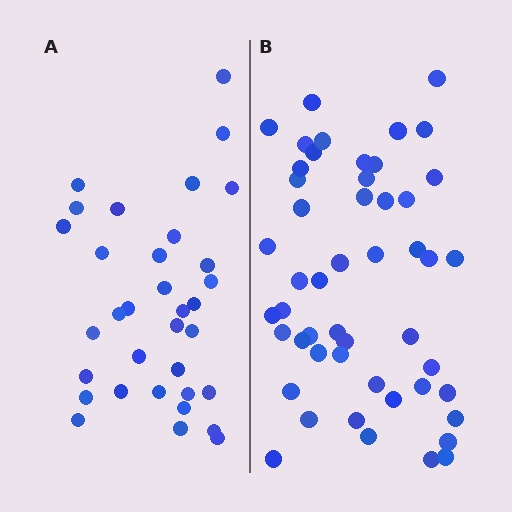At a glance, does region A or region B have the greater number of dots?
Region B (the right region) has more dots.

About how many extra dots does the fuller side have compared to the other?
Region B has approximately 15 more dots than region A.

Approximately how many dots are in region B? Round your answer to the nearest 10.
About 50 dots.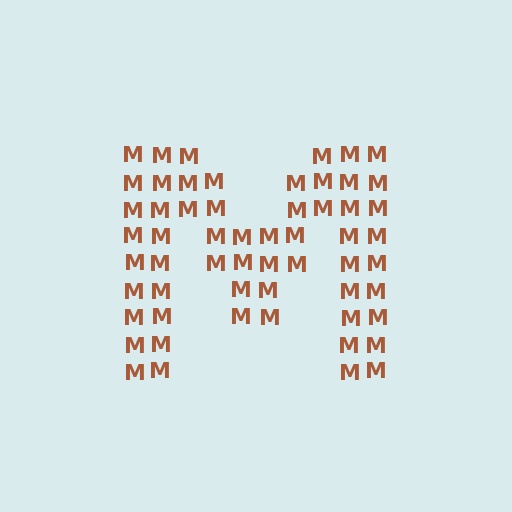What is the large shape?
The large shape is the letter M.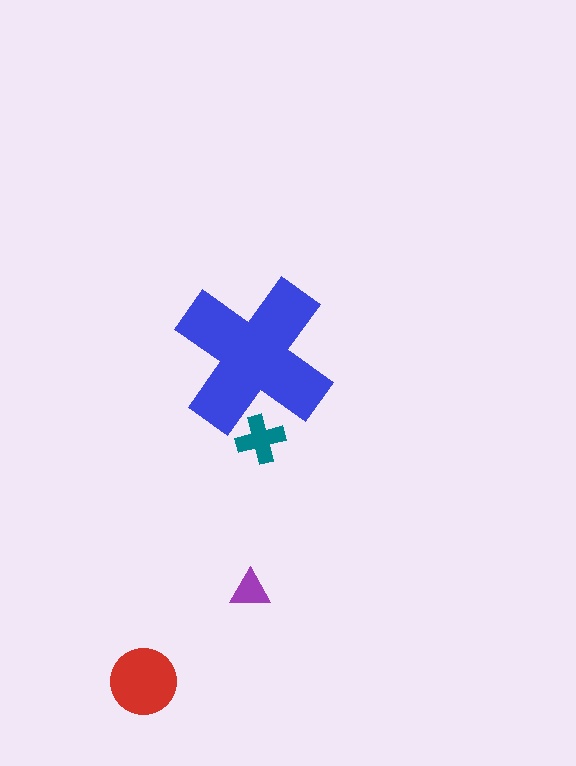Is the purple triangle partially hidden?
No, the purple triangle is fully visible.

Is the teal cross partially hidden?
Yes, the teal cross is partially hidden behind the blue cross.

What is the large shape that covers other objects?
A blue cross.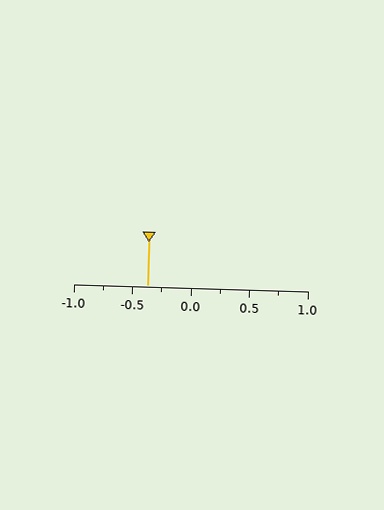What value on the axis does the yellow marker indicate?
The marker indicates approximately -0.38.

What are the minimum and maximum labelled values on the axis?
The axis runs from -1.0 to 1.0.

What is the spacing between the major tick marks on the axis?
The major ticks are spaced 0.5 apart.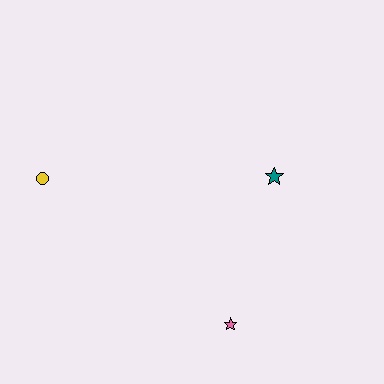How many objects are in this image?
There are 3 objects.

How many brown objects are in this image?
There are no brown objects.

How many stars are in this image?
There are 2 stars.